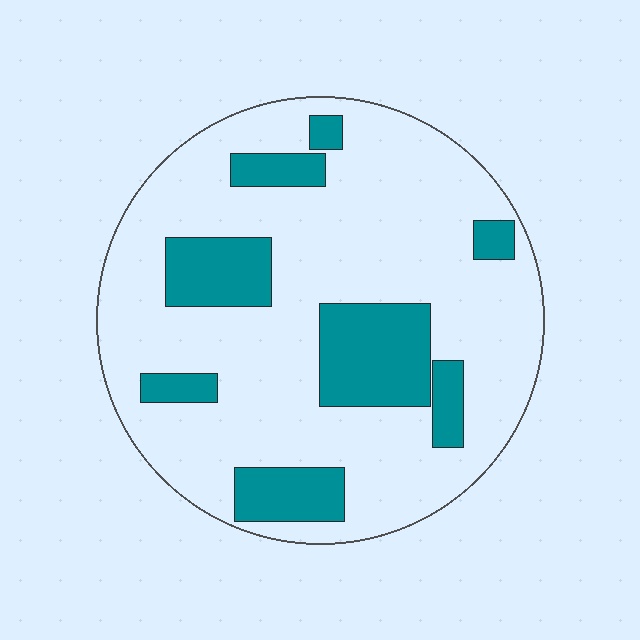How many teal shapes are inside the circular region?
8.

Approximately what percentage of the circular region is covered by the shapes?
Approximately 25%.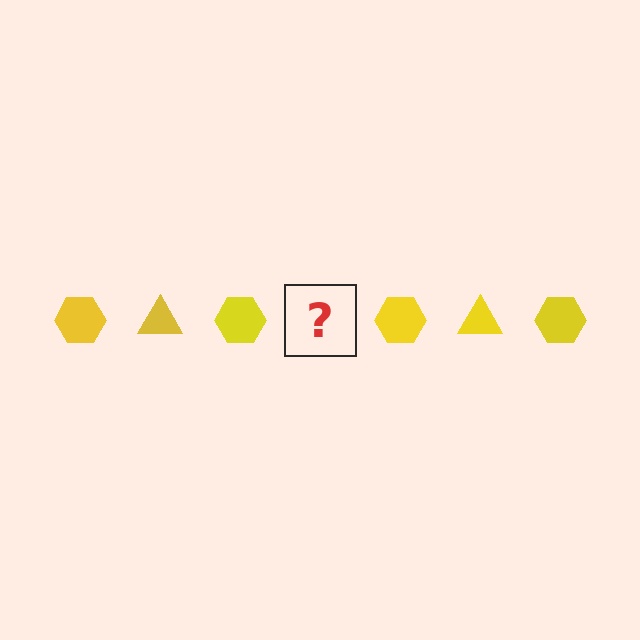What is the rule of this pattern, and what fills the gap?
The rule is that the pattern cycles through hexagon, triangle shapes in yellow. The gap should be filled with a yellow triangle.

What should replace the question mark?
The question mark should be replaced with a yellow triangle.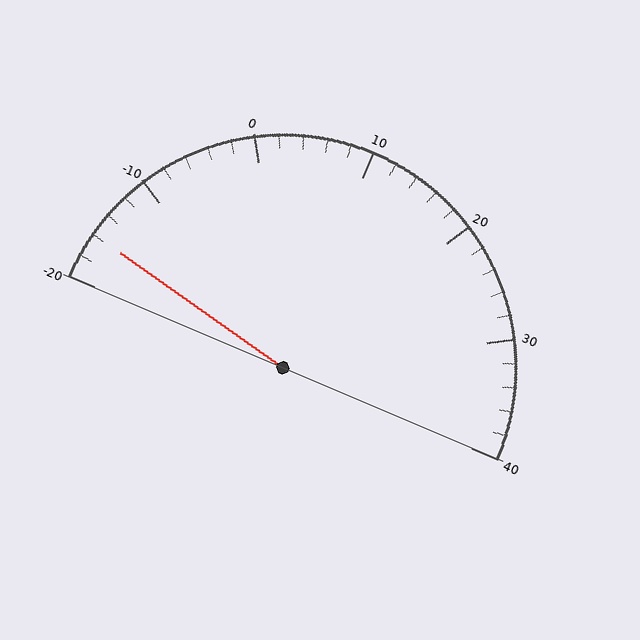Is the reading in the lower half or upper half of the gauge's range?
The reading is in the lower half of the range (-20 to 40).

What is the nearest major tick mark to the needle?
The nearest major tick mark is -20.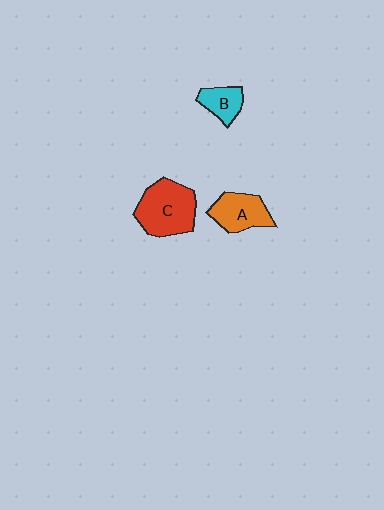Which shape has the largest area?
Shape C (red).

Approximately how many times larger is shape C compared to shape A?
Approximately 1.4 times.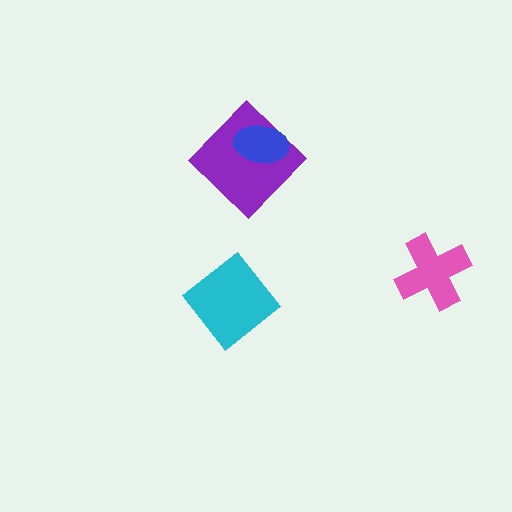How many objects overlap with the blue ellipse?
1 object overlaps with the blue ellipse.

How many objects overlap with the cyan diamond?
0 objects overlap with the cyan diamond.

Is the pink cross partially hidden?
No, no other shape covers it.